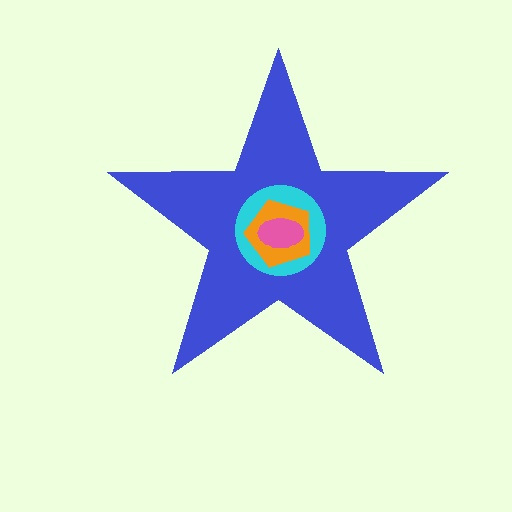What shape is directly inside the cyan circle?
The orange pentagon.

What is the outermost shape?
The blue star.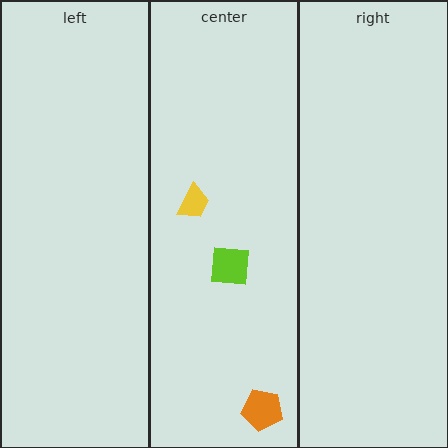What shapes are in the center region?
The orange pentagon, the lime square, the yellow trapezoid.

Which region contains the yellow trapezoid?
The center region.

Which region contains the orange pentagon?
The center region.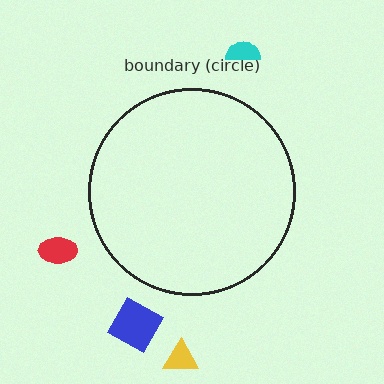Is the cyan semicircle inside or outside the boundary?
Outside.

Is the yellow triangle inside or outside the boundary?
Outside.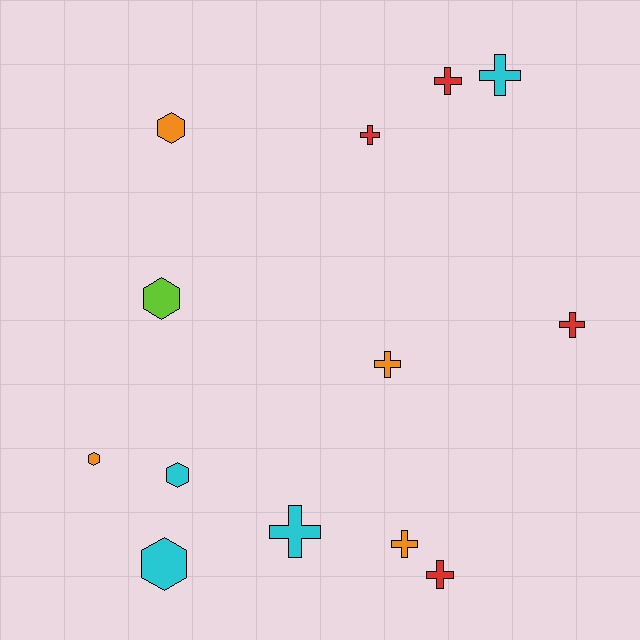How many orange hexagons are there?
There are 2 orange hexagons.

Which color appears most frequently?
Cyan, with 4 objects.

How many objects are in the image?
There are 13 objects.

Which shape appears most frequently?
Cross, with 8 objects.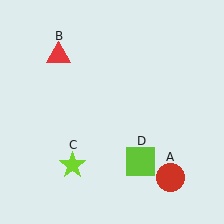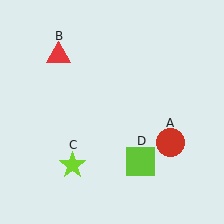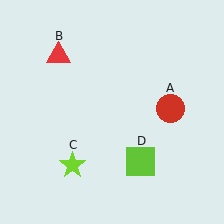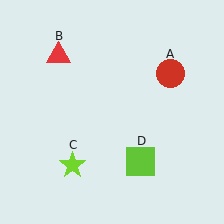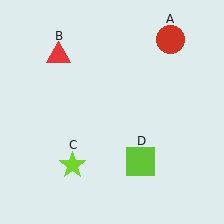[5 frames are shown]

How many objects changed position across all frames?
1 object changed position: red circle (object A).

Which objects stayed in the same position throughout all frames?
Red triangle (object B) and lime star (object C) and lime square (object D) remained stationary.